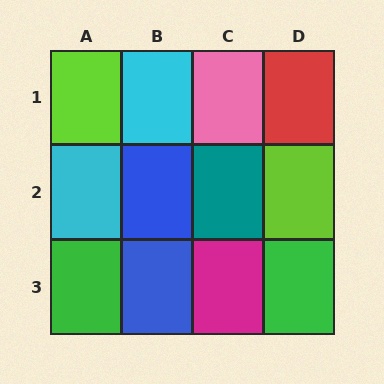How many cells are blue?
2 cells are blue.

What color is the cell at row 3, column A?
Green.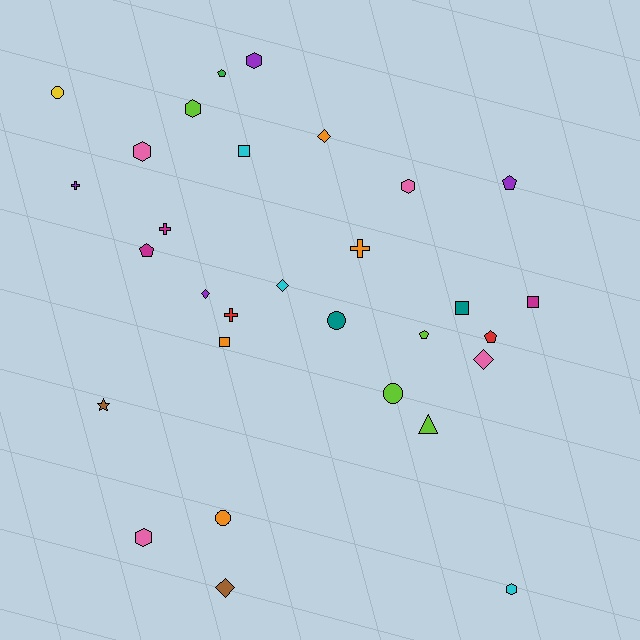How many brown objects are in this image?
There are 2 brown objects.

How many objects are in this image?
There are 30 objects.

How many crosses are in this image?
There are 4 crosses.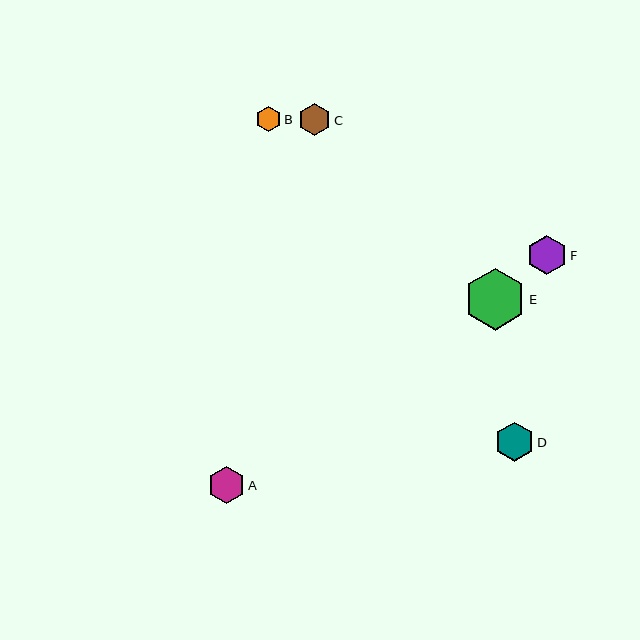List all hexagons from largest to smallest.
From largest to smallest: E, F, D, A, C, B.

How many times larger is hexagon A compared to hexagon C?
Hexagon A is approximately 1.1 times the size of hexagon C.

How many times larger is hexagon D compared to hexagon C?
Hexagon D is approximately 1.2 times the size of hexagon C.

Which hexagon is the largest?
Hexagon E is the largest with a size of approximately 62 pixels.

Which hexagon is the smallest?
Hexagon B is the smallest with a size of approximately 25 pixels.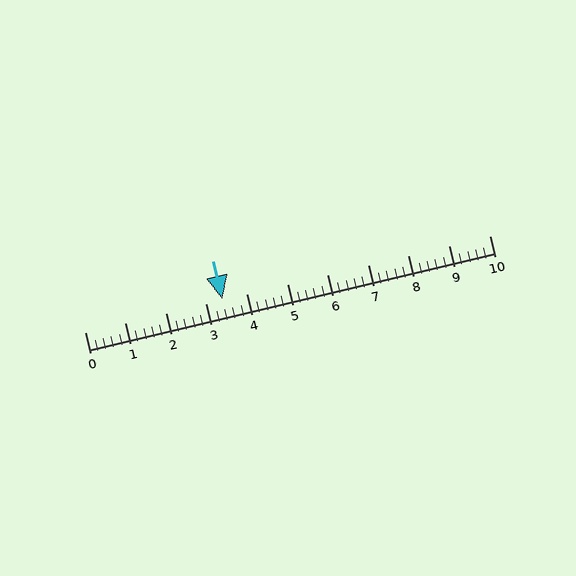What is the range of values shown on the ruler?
The ruler shows values from 0 to 10.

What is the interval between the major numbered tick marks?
The major tick marks are spaced 1 units apart.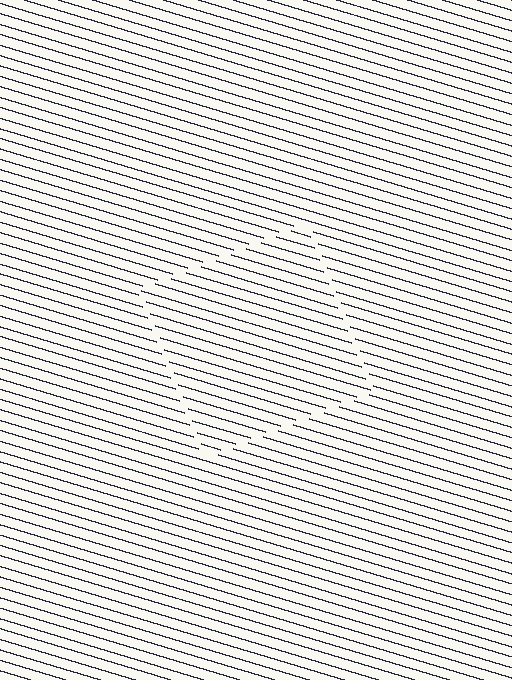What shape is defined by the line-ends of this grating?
An illusory square. The interior of the shape contains the same grating, shifted by half a period — the contour is defined by the phase discontinuity where line-ends from the inner and outer gratings abut.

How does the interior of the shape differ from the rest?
The interior of the shape contains the same grating, shifted by half a period — the contour is defined by the phase discontinuity where line-ends from the inner and outer gratings abut.